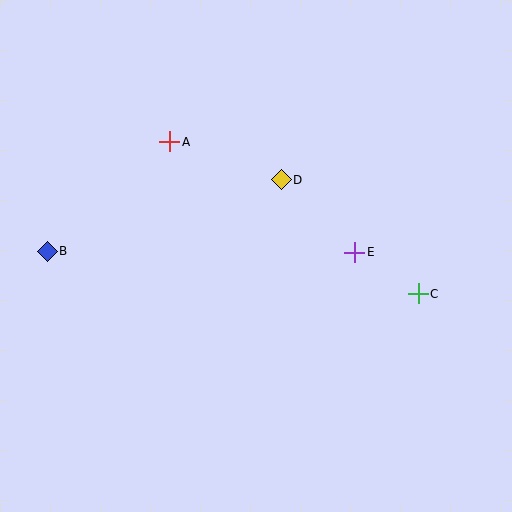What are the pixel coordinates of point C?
Point C is at (418, 294).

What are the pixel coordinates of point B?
Point B is at (47, 251).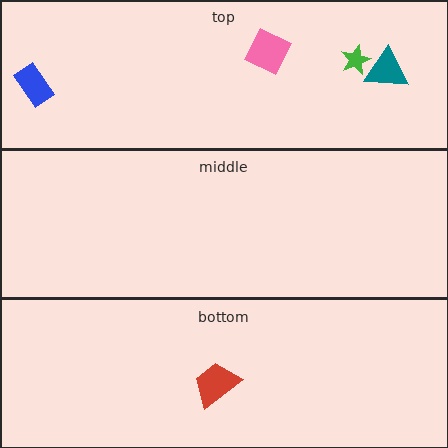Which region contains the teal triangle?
The top region.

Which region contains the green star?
The top region.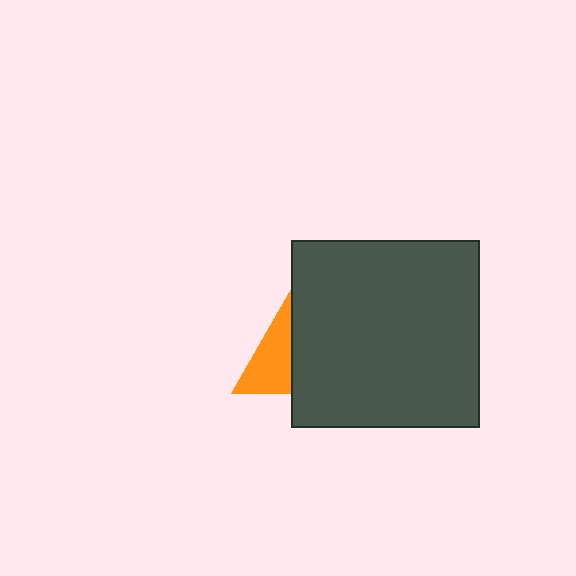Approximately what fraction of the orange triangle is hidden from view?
Roughly 59% of the orange triangle is hidden behind the dark gray square.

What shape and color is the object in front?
The object in front is a dark gray square.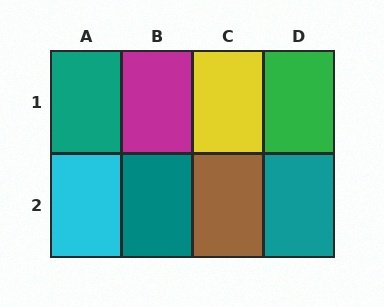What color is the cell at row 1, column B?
Magenta.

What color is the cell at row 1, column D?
Green.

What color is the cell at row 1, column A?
Teal.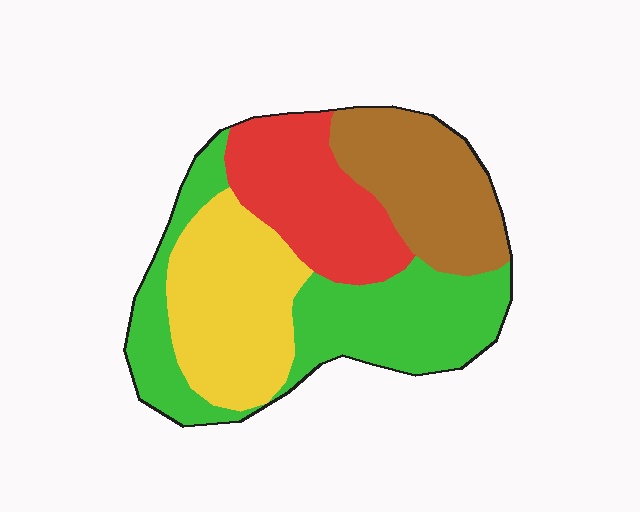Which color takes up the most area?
Green, at roughly 35%.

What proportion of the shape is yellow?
Yellow covers around 25% of the shape.